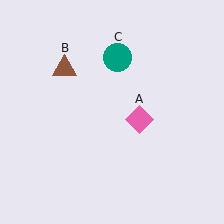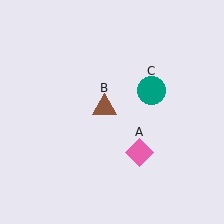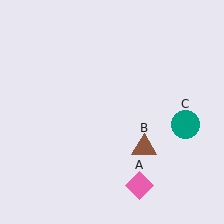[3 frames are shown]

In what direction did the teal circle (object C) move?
The teal circle (object C) moved down and to the right.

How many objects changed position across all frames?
3 objects changed position: pink diamond (object A), brown triangle (object B), teal circle (object C).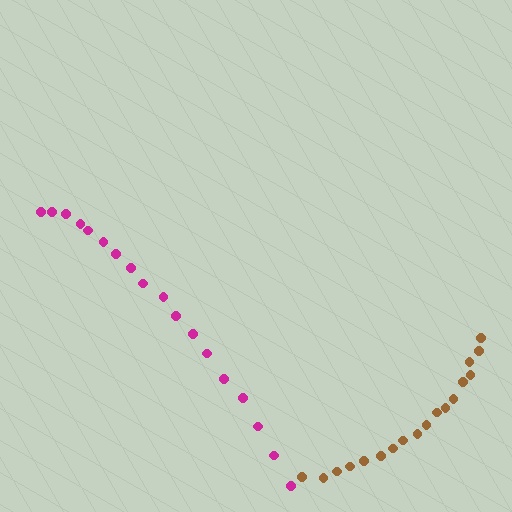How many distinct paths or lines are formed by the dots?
There are 2 distinct paths.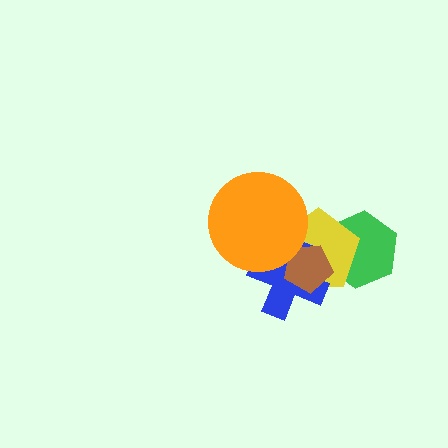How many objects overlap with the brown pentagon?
3 objects overlap with the brown pentagon.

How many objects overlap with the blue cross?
3 objects overlap with the blue cross.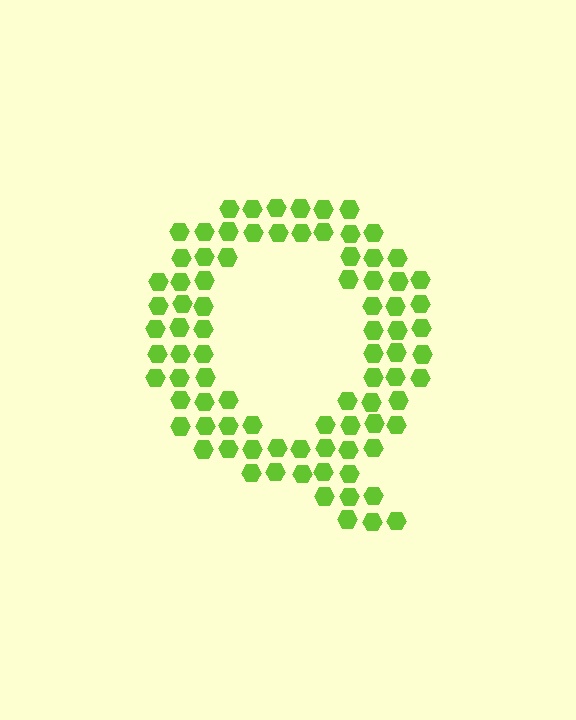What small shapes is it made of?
It is made of small hexagons.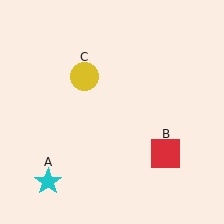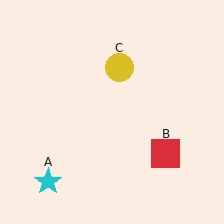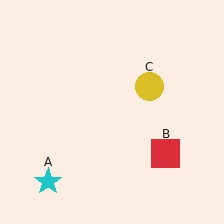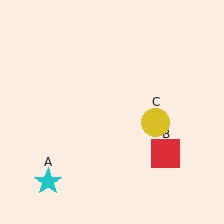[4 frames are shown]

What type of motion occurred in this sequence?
The yellow circle (object C) rotated clockwise around the center of the scene.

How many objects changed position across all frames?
1 object changed position: yellow circle (object C).